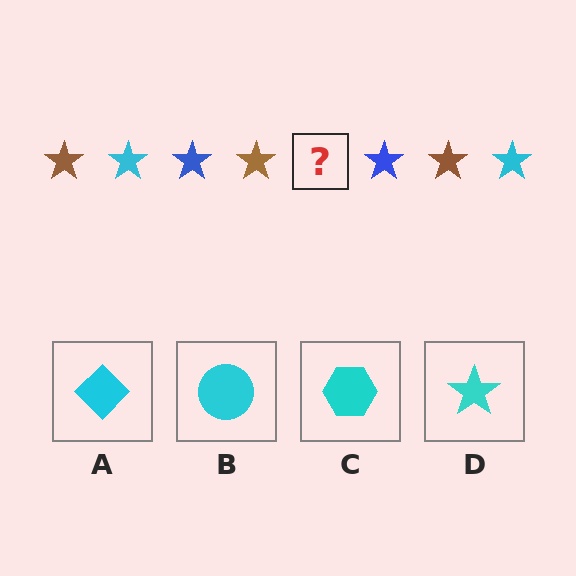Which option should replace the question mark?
Option D.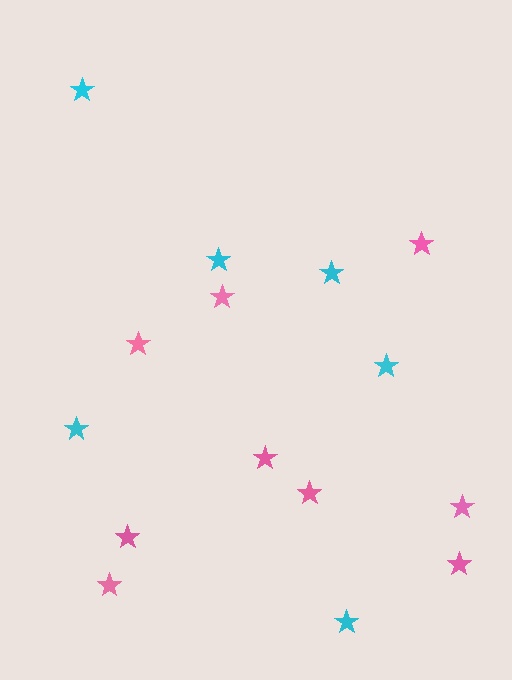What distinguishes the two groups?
There are 2 groups: one group of cyan stars (6) and one group of pink stars (9).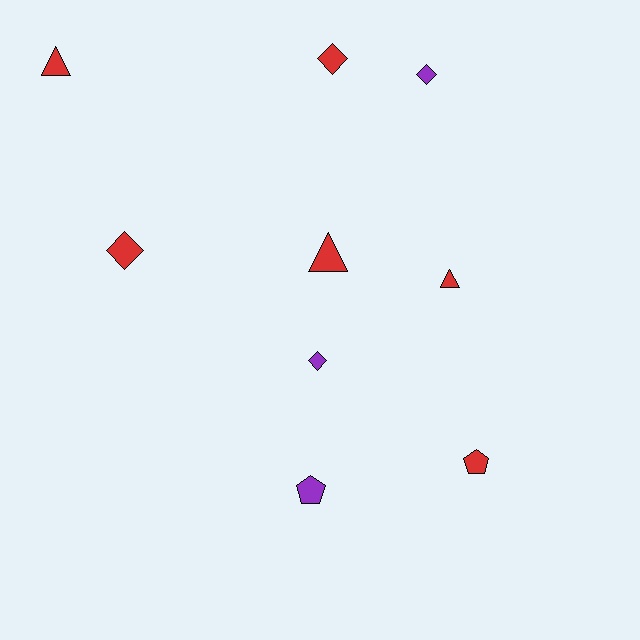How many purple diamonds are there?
There are 2 purple diamonds.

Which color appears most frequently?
Red, with 6 objects.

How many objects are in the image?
There are 9 objects.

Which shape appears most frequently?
Diamond, with 4 objects.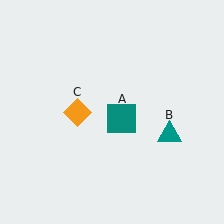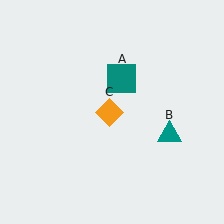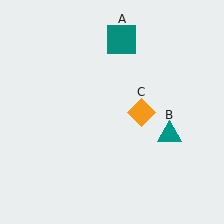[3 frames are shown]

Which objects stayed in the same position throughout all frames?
Teal triangle (object B) remained stationary.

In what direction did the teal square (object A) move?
The teal square (object A) moved up.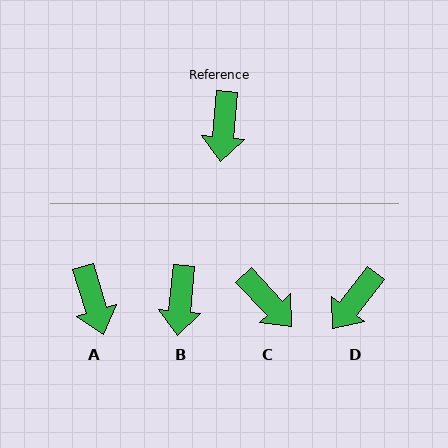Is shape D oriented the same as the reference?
No, it is off by about 32 degrees.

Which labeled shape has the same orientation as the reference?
B.